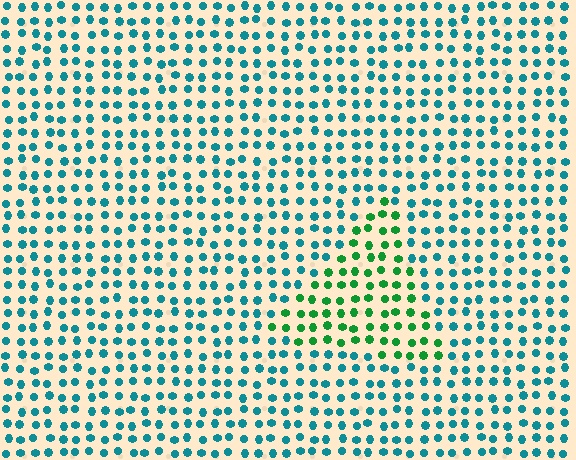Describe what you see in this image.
The image is filled with small teal elements in a uniform arrangement. A triangle-shaped region is visible where the elements are tinted to a slightly different hue, forming a subtle color boundary.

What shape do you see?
I see a triangle.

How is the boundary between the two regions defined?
The boundary is defined purely by a slight shift in hue (about 49 degrees). Spacing, size, and orientation are identical on both sides.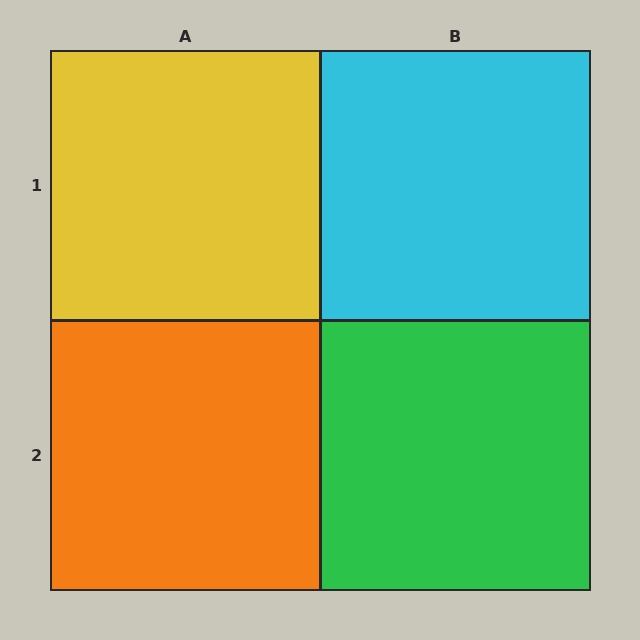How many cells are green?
1 cell is green.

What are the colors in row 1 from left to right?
Yellow, cyan.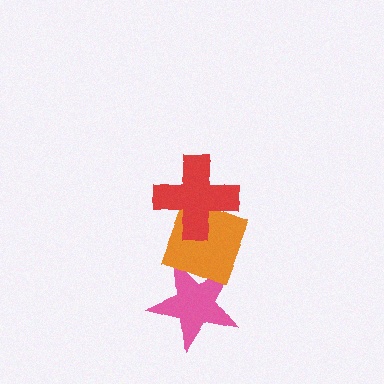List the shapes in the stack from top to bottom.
From top to bottom: the red cross, the orange diamond, the pink star.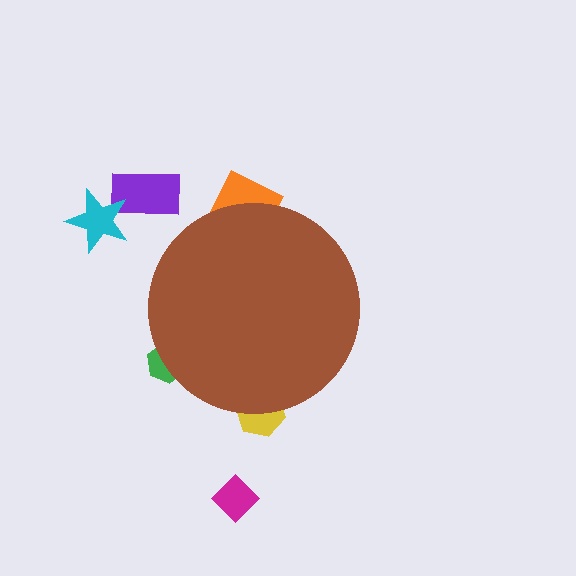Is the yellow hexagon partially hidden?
Yes, the yellow hexagon is partially hidden behind the brown circle.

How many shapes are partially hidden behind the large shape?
3 shapes are partially hidden.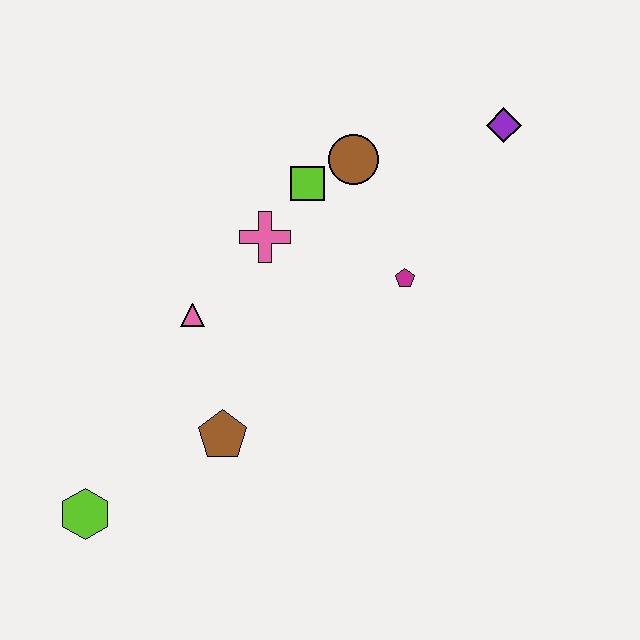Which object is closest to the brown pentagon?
The pink triangle is closest to the brown pentagon.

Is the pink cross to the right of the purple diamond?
No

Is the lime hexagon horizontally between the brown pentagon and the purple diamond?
No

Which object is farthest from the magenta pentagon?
The lime hexagon is farthest from the magenta pentagon.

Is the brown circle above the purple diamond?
No